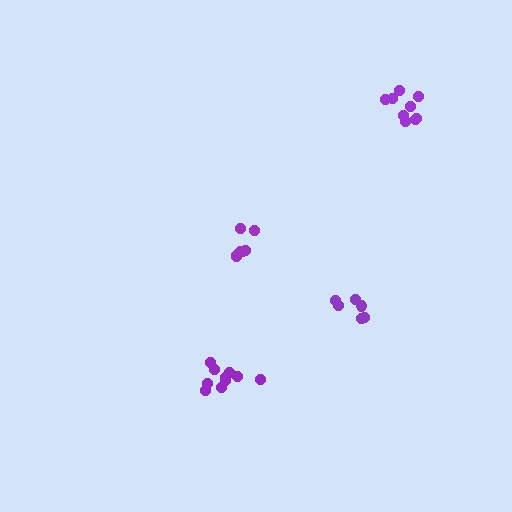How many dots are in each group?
Group 1: 10 dots, Group 2: 9 dots, Group 3: 7 dots, Group 4: 6 dots (32 total).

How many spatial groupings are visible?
There are 4 spatial groupings.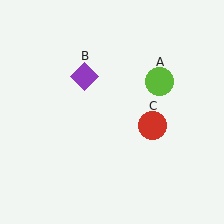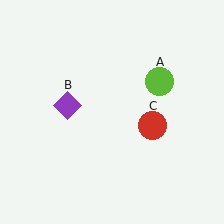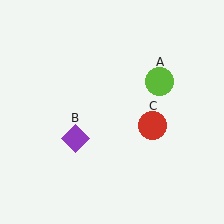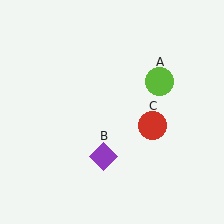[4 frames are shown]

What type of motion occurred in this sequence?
The purple diamond (object B) rotated counterclockwise around the center of the scene.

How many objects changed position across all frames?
1 object changed position: purple diamond (object B).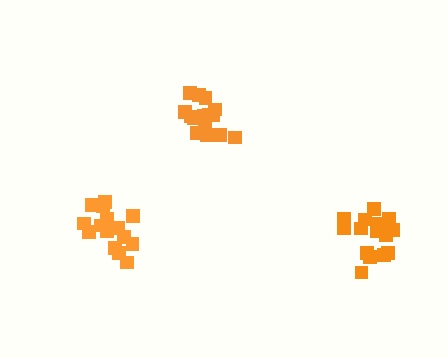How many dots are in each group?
Group 1: 15 dots, Group 2: 15 dots, Group 3: 16 dots (46 total).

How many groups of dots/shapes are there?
There are 3 groups.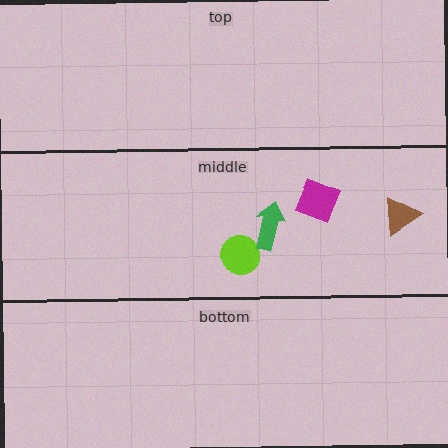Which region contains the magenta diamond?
The middle region.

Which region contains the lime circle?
The middle region.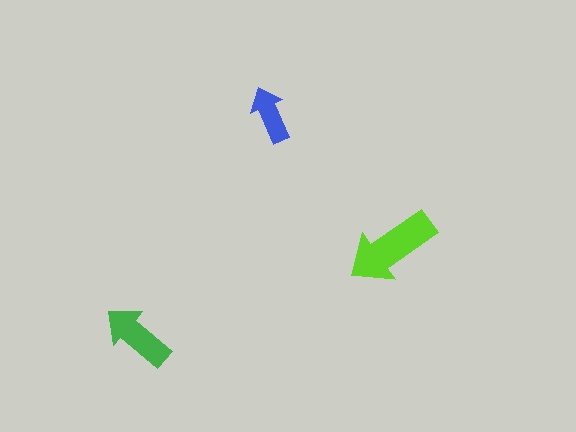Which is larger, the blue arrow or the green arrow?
The green one.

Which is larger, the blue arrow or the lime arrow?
The lime one.